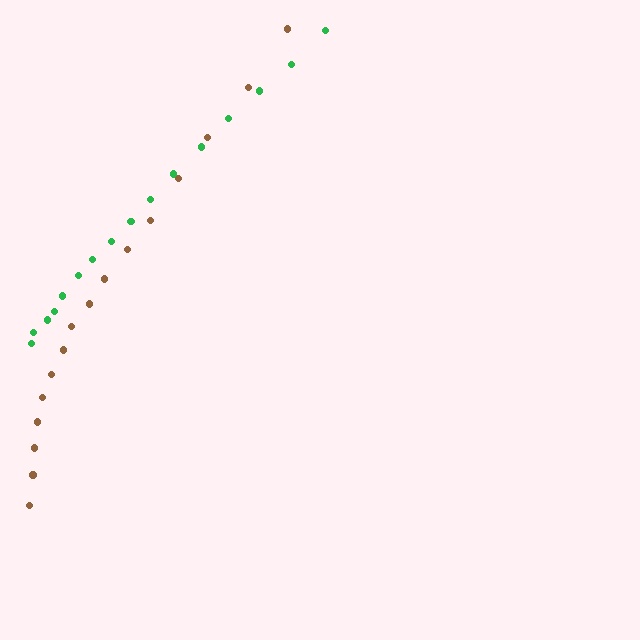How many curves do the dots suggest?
There are 2 distinct paths.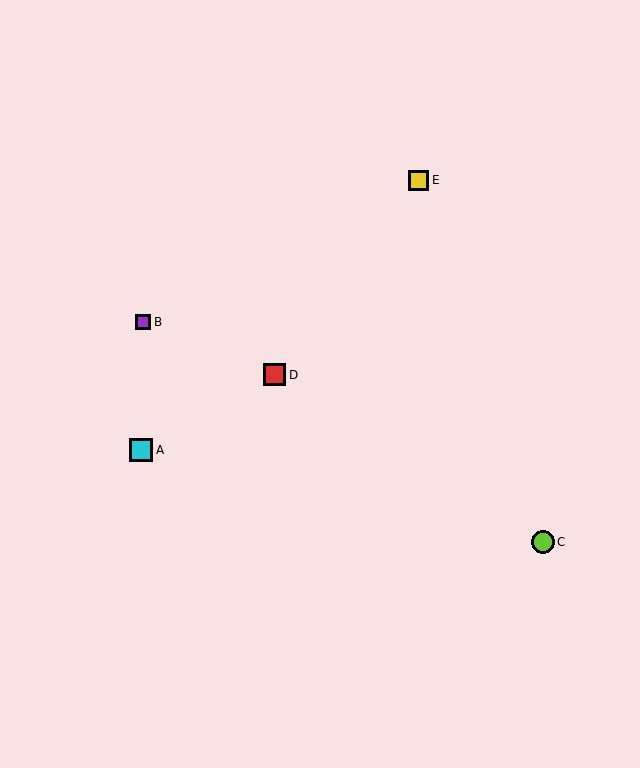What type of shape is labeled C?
Shape C is a lime circle.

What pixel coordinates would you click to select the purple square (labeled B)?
Click at (143, 322) to select the purple square B.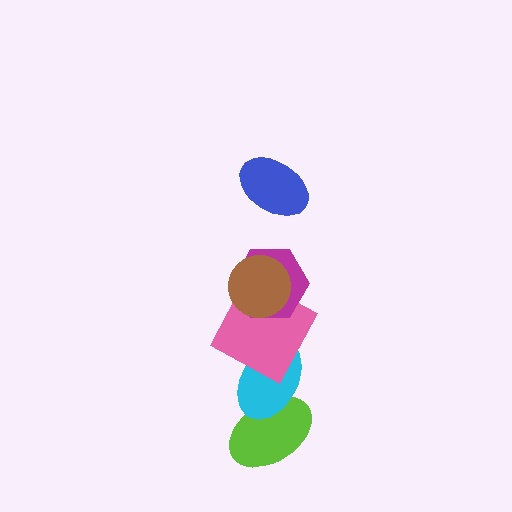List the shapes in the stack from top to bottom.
From top to bottom: the blue ellipse, the brown circle, the magenta hexagon, the pink square, the cyan ellipse, the lime ellipse.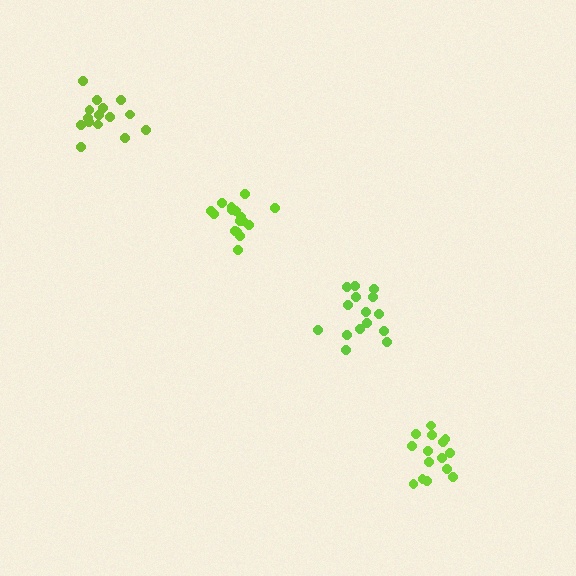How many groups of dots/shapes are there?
There are 4 groups.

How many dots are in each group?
Group 1: 15 dots, Group 2: 16 dots, Group 3: 15 dots, Group 4: 15 dots (61 total).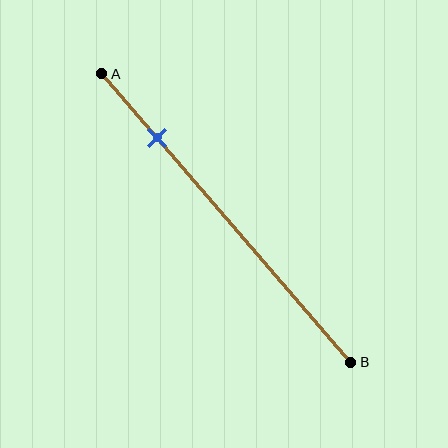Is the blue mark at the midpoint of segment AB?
No, the mark is at about 20% from A, not at the 50% midpoint.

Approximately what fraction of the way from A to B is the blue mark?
The blue mark is approximately 20% of the way from A to B.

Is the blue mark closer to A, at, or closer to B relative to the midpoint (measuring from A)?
The blue mark is closer to point A than the midpoint of segment AB.